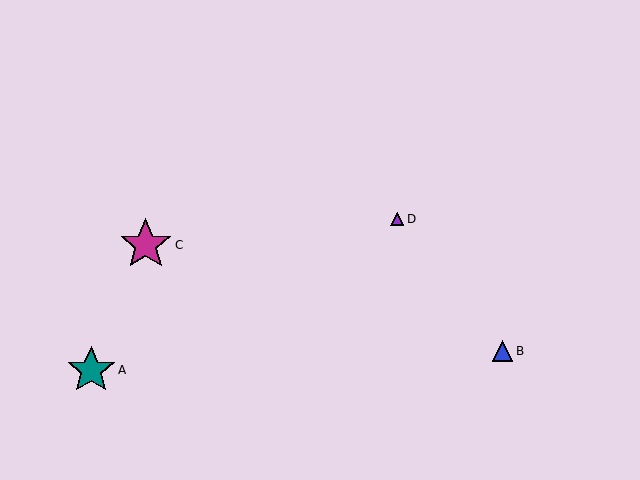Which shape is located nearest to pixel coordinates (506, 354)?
The blue triangle (labeled B) at (502, 351) is nearest to that location.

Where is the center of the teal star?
The center of the teal star is at (91, 370).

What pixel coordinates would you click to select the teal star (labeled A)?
Click at (91, 370) to select the teal star A.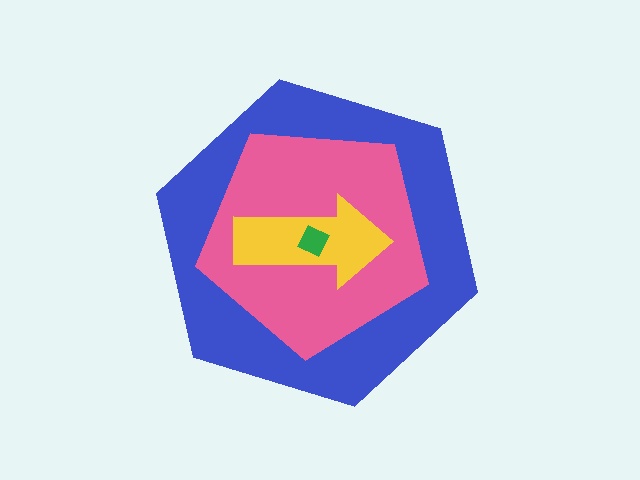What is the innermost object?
The green square.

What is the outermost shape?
The blue hexagon.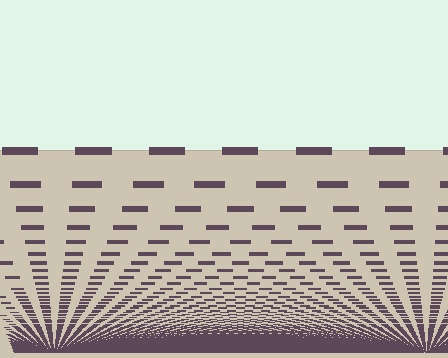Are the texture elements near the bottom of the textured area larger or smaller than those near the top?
Smaller. The gradient is inverted — elements near the bottom are smaller and denser.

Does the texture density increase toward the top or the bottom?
Density increases toward the bottom.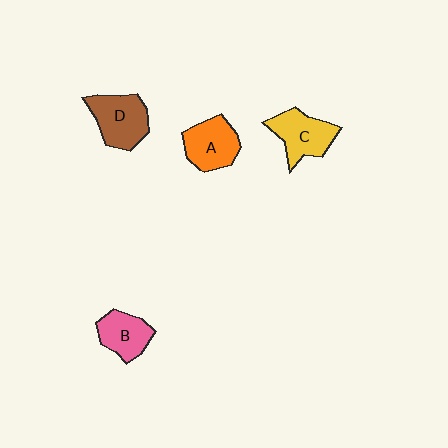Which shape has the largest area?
Shape D (brown).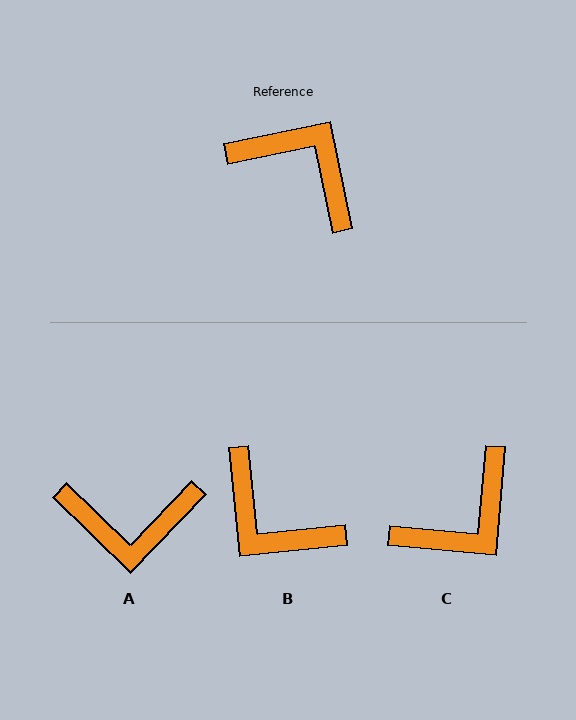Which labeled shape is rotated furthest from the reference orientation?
B, about 174 degrees away.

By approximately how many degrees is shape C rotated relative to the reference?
Approximately 107 degrees clockwise.